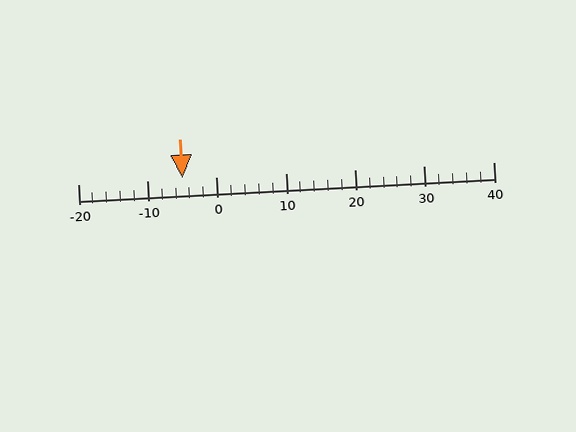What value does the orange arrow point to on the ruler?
The orange arrow points to approximately -5.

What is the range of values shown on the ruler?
The ruler shows values from -20 to 40.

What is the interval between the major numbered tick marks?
The major tick marks are spaced 10 units apart.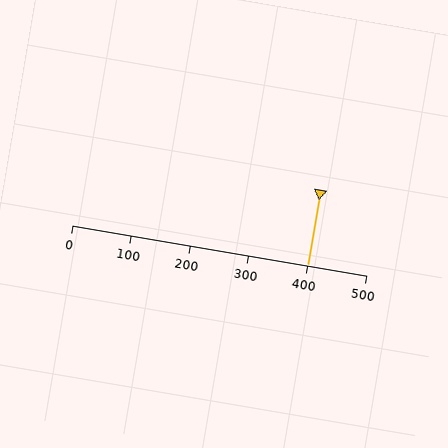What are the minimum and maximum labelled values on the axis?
The axis runs from 0 to 500.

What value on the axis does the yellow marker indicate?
The marker indicates approximately 400.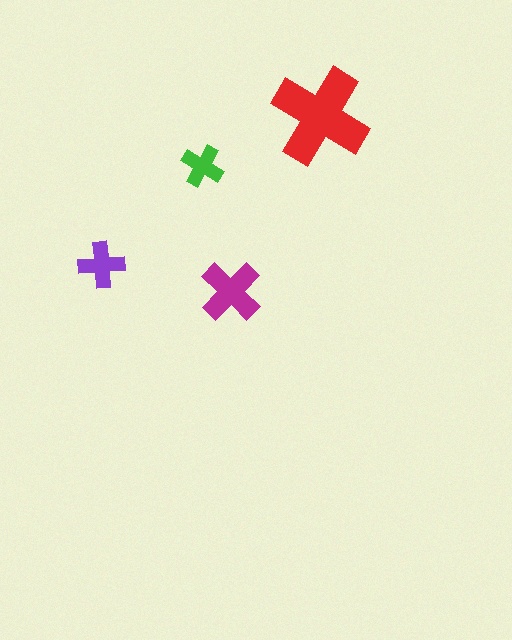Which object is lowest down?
The magenta cross is bottommost.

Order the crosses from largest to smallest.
the red one, the magenta one, the purple one, the green one.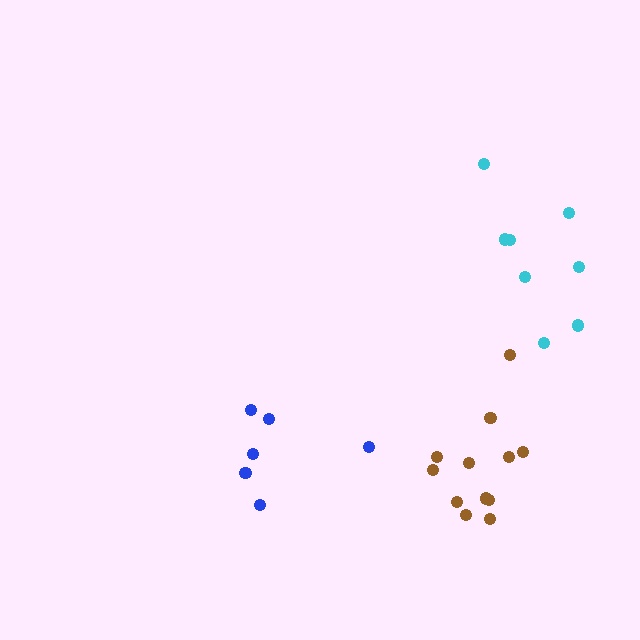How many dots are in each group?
Group 1: 6 dots, Group 2: 8 dots, Group 3: 12 dots (26 total).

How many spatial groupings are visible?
There are 3 spatial groupings.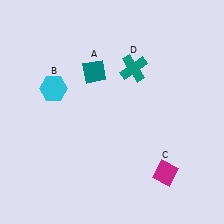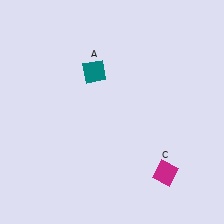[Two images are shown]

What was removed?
The cyan hexagon (B), the teal cross (D) were removed in Image 2.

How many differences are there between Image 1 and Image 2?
There are 2 differences between the two images.